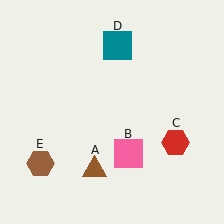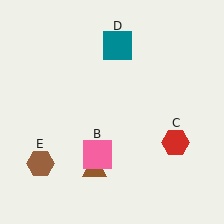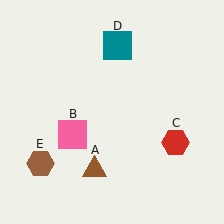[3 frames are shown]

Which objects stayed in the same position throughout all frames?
Brown triangle (object A) and red hexagon (object C) and teal square (object D) and brown hexagon (object E) remained stationary.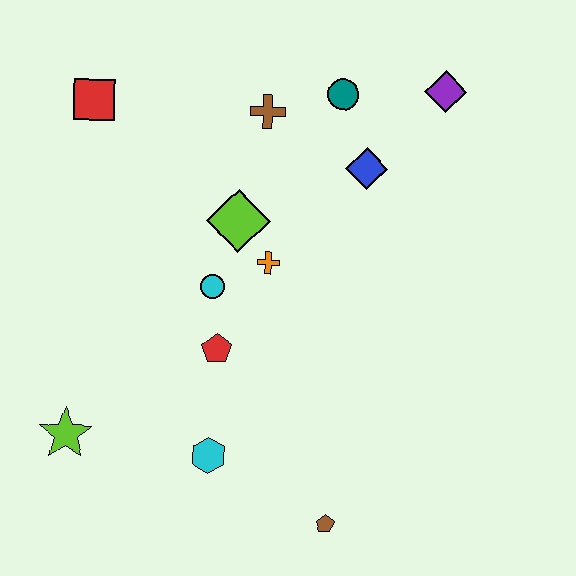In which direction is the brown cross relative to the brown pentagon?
The brown cross is above the brown pentagon.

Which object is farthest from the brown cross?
The brown pentagon is farthest from the brown cross.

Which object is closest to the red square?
The brown cross is closest to the red square.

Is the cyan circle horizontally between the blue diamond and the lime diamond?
No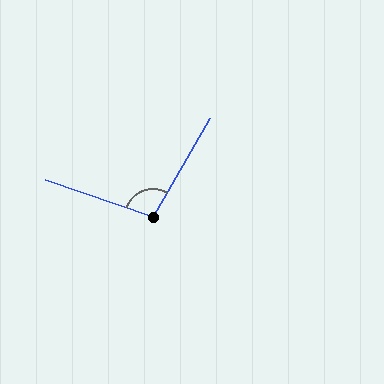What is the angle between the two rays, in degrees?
Approximately 102 degrees.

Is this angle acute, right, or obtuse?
It is obtuse.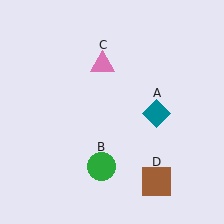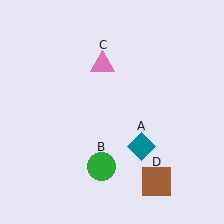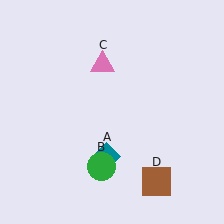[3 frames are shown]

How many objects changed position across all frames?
1 object changed position: teal diamond (object A).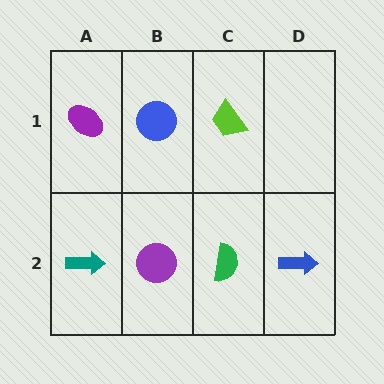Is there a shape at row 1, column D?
No, that cell is empty.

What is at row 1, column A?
A purple ellipse.